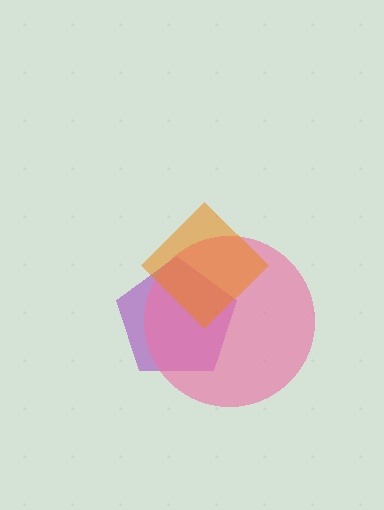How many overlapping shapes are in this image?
There are 3 overlapping shapes in the image.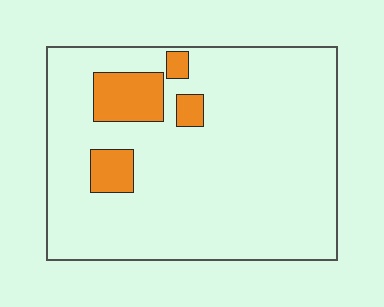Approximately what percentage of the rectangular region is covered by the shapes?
Approximately 10%.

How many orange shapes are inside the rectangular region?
4.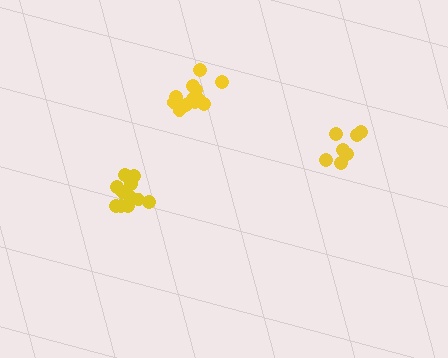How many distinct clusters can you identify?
There are 3 distinct clusters.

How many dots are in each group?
Group 1: 7 dots, Group 2: 13 dots, Group 3: 11 dots (31 total).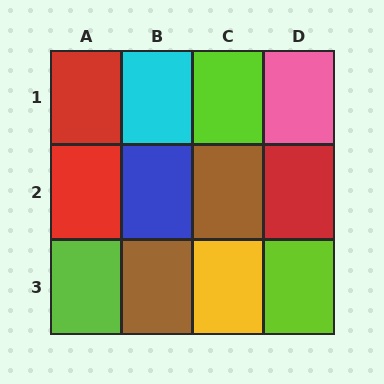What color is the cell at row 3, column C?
Yellow.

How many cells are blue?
1 cell is blue.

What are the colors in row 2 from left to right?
Red, blue, brown, red.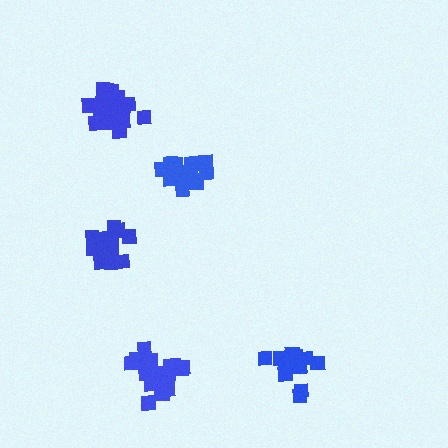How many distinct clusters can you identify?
There are 5 distinct clusters.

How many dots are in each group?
Group 1: 19 dots, Group 2: 15 dots, Group 3: 21 dots, Group 4: 20 dots, Group 5: 20 dots (95 total).